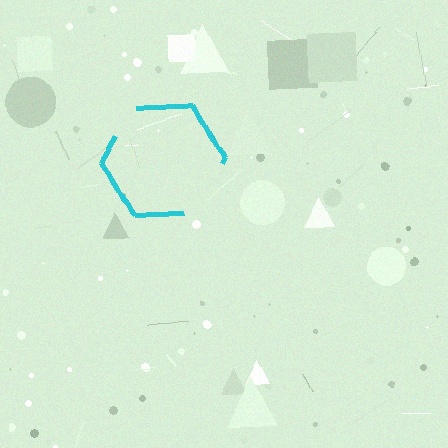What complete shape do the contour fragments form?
The contour fragments form a hexagon.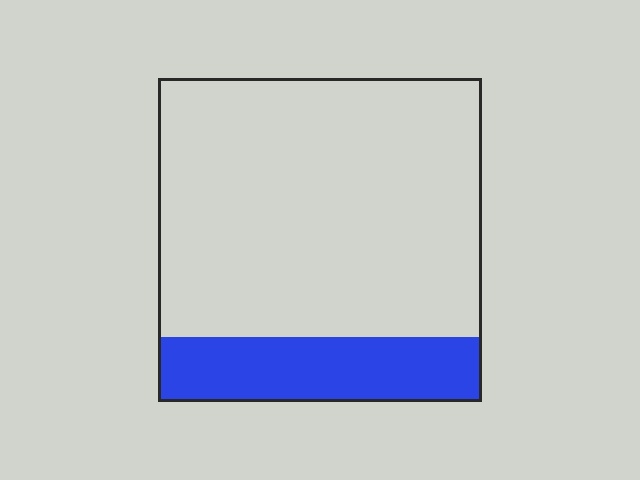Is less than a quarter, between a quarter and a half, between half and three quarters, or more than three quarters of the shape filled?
Less than a quarter.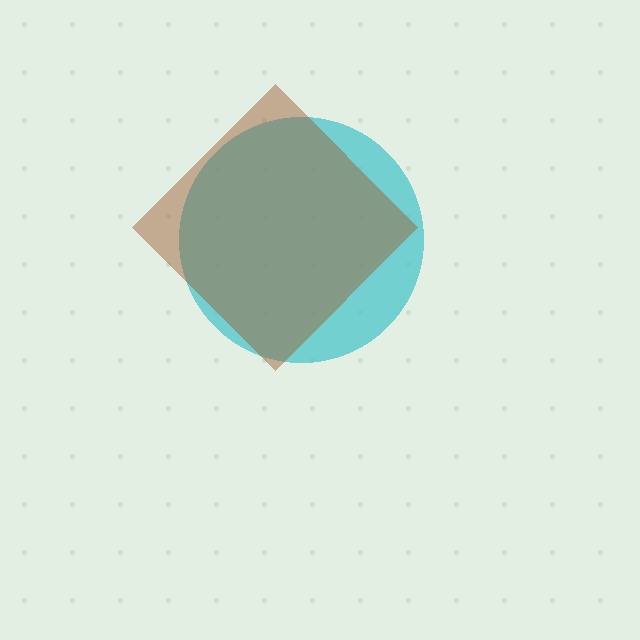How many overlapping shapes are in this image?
There are 2 overlapping shapes in the image.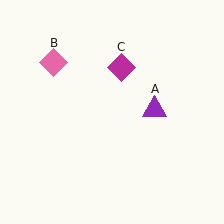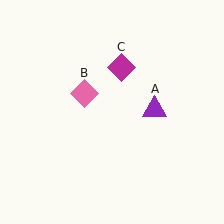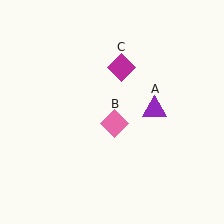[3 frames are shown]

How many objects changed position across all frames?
1 object changed position: pink diamond (object B).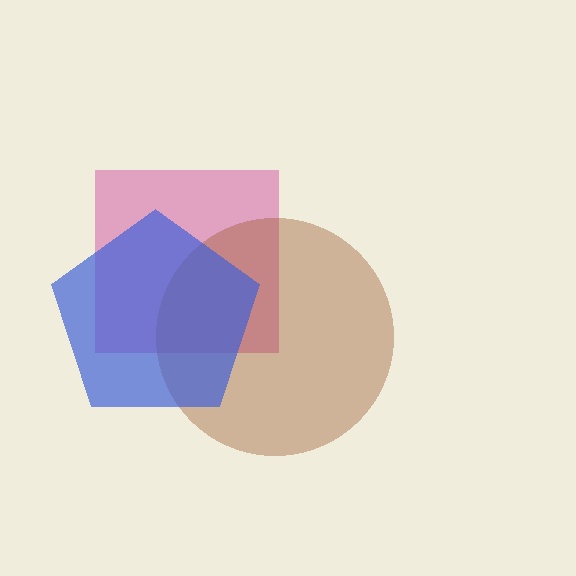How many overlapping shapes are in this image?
There are 3 overlapping shapes in the image.